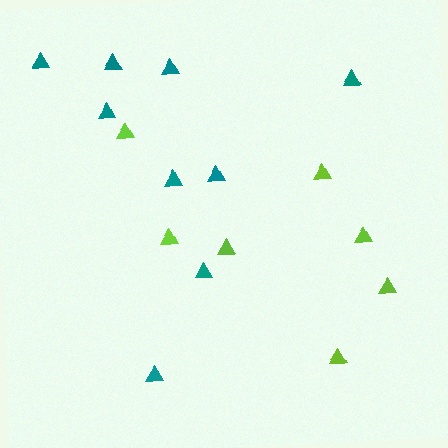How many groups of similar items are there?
There are 2 groups: one group of teal triangles (9) and one group of lime triangles (7).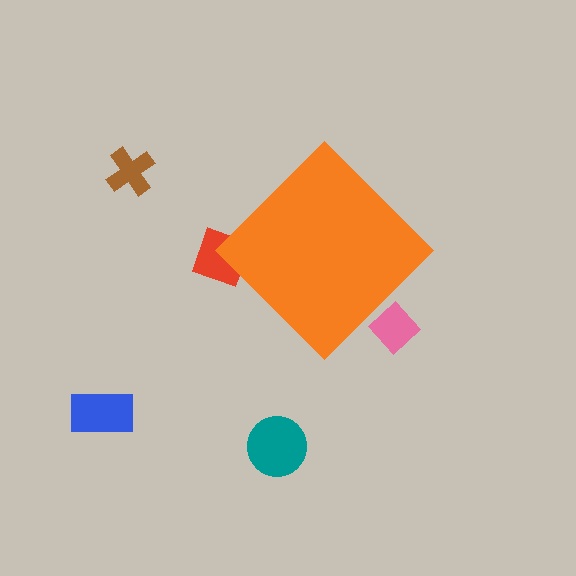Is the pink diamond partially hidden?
Yes, the pink diamond is partially hidden behind the orange diamond.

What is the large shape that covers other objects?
An orange diamond.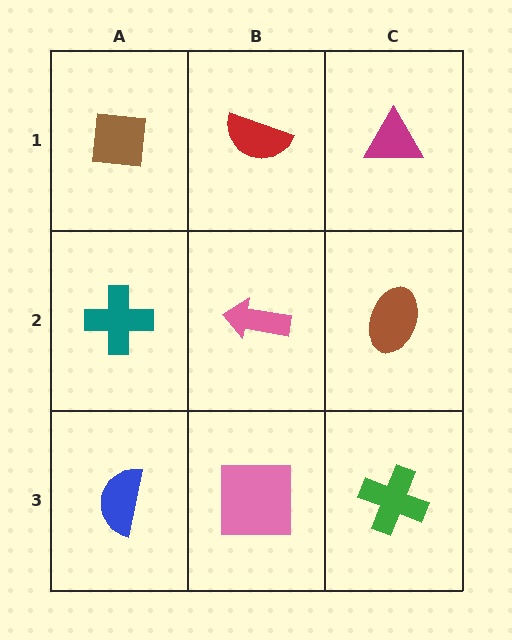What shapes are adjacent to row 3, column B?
A pink arrow (row 2, column B), a blue semicircle (row 3, column A), a green cross (row 3, column C).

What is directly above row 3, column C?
A brown ellipse.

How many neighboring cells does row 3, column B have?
3.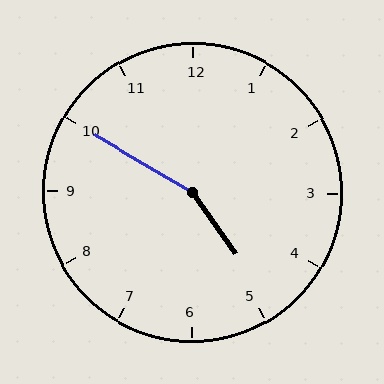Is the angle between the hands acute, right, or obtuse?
It is obtuse.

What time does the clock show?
4:50.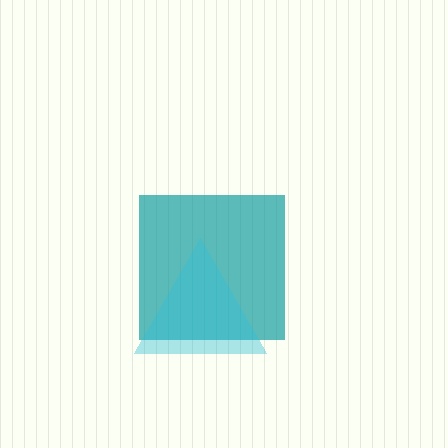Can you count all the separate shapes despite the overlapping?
Yes, there are 2 separate shapes.